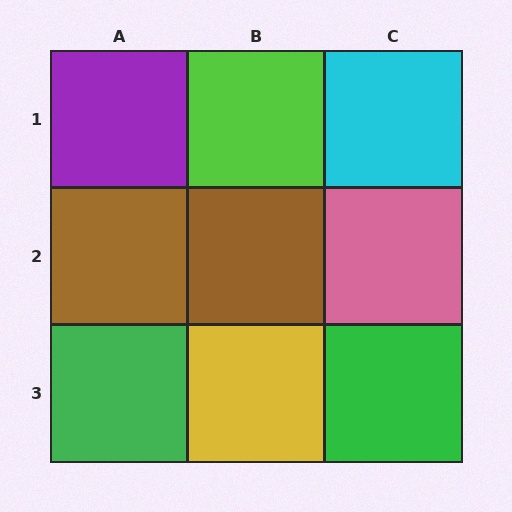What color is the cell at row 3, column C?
Green.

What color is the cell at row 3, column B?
Yellow.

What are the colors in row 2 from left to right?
Brown, brown, pink.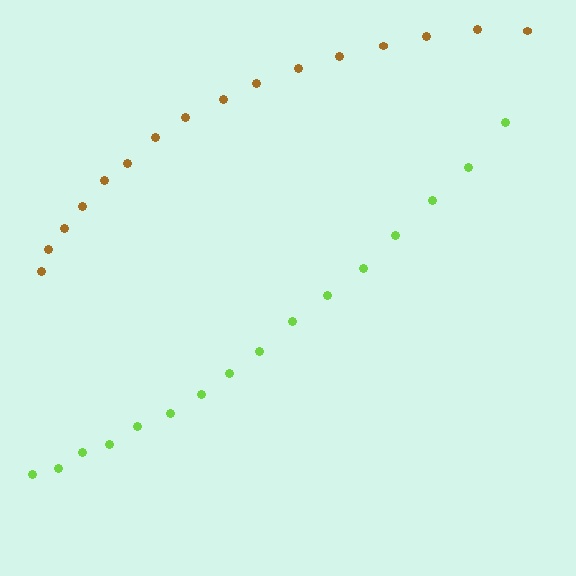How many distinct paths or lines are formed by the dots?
There are 2 distinct paths.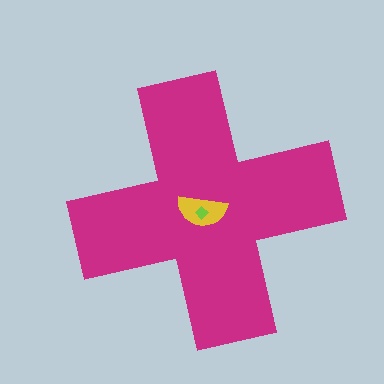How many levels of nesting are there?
3.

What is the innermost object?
The lime diamond.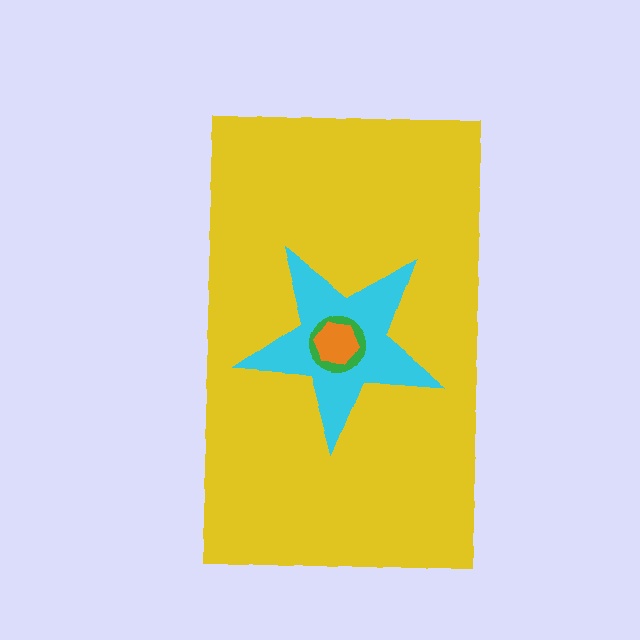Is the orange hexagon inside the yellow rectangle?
Yes.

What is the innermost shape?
The orange hexagon.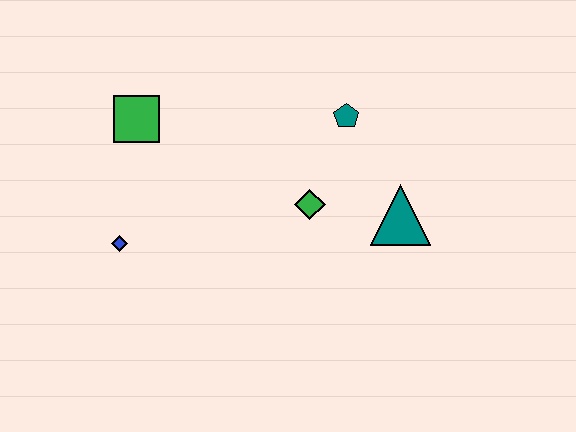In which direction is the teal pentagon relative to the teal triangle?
The teal pentagon is above the teal triangle.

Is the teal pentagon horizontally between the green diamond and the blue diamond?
No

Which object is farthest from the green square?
The teal triangle is farthest from the green square.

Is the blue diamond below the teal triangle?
Yes